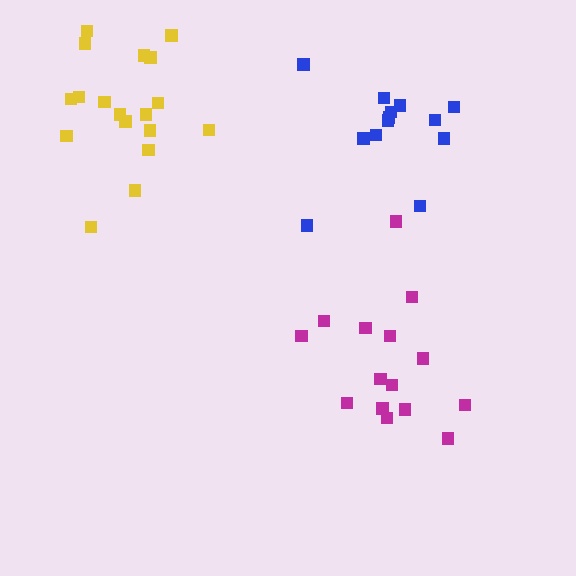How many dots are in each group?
Group 1: 13 dots, Group 2: 15 dots, Group 3: 18 dots (46 total).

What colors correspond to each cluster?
The clusters are colored: blue, magenta, yellow.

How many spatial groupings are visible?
There are 3 spatial groupings.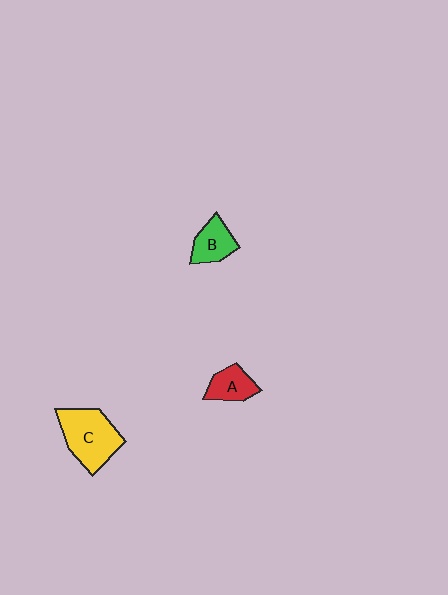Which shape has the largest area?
Shape C (yellow).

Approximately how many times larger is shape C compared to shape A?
Approximately 2.0 times.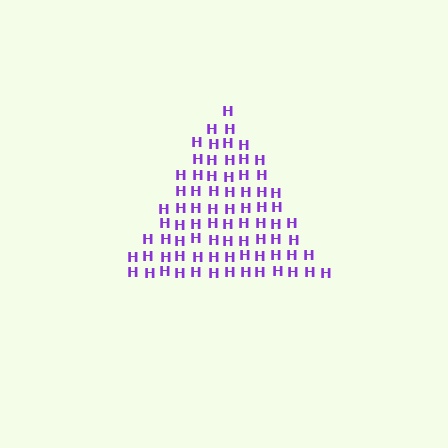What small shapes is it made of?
It is made of small letter H's.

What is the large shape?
The large shape is a triangle.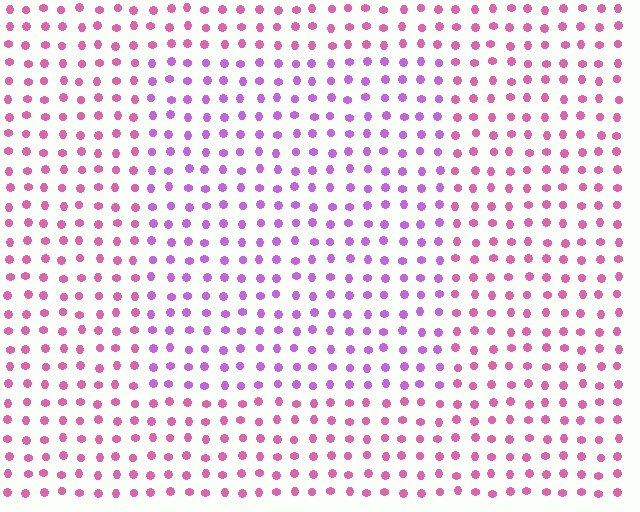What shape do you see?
I see a rectangle.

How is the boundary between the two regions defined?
The boundary is defined purely by a slight shift in hue (about 37 degrees). Spacing, size, and orientation are identical on both sides.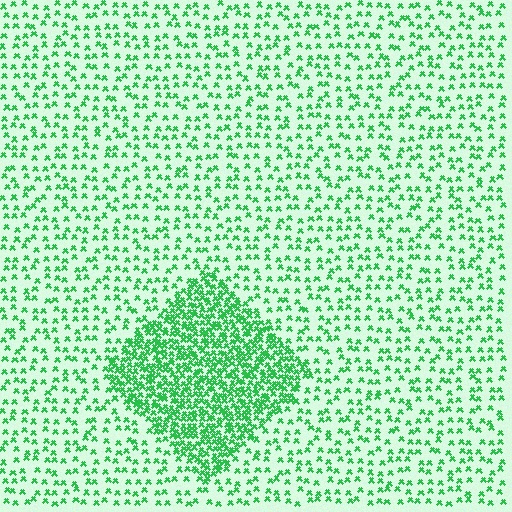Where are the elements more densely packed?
The elements are more densely packed inside the diamond boundary.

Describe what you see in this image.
The image contains small green elements arranged at two different densities. A diamond-shaped region is visible where the elements are more densely packed than the surrounding area.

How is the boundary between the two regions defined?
The boundary is defined by a change in element density (approximately 2.8x ratio). All elements are the same color, size, and shape.